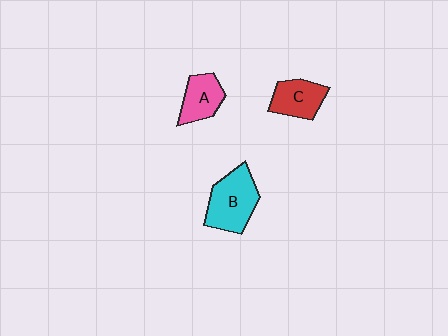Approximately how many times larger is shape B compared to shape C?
Approximately 1.4 times.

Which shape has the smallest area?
Shape A (pink).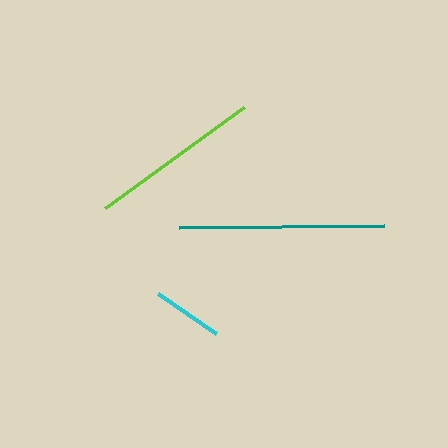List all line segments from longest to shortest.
From longest to shortest: teal, lime, cyan.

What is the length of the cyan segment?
The cyan segment is approximately 71 pixels long.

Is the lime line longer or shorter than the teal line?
The teal line is longer than the lime line.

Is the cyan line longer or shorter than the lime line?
The lime line is longer than the cyan line.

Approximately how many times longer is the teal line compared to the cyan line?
The teal line is approximately 2.9 times the length of the cyan line.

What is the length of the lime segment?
The lime segment is approximately 172 pixels long.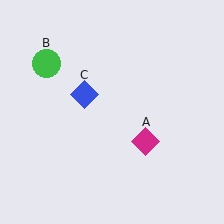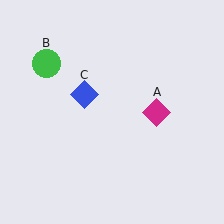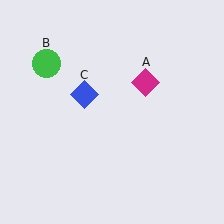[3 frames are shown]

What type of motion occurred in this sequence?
The magenta diamond (object A) rotated counterclockwise around the center of the scene.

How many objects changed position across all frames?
1 object changed position: magenta diamond (object A).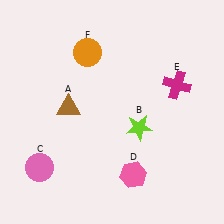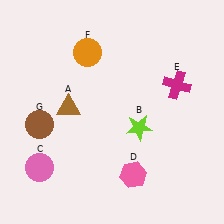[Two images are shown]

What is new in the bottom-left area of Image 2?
A brown circle (G) was added in the bottom-left area of Image 2.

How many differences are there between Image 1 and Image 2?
There is 1 difference between the two images.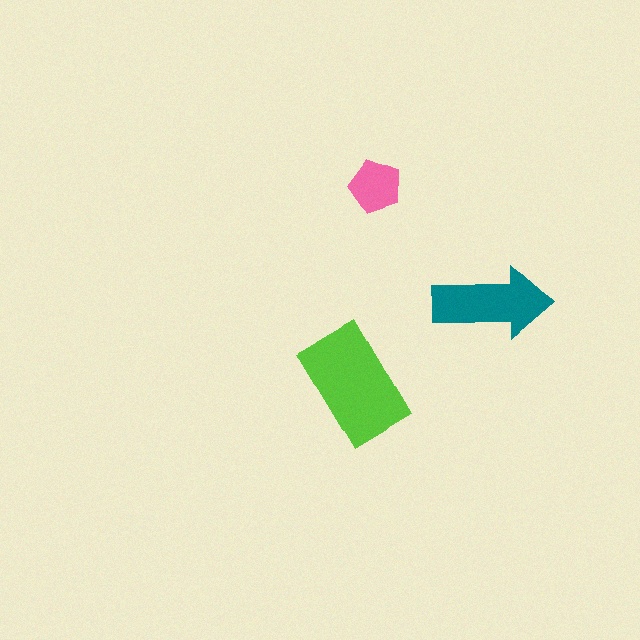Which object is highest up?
The pink pentagon is topmost.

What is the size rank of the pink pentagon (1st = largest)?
3rd.